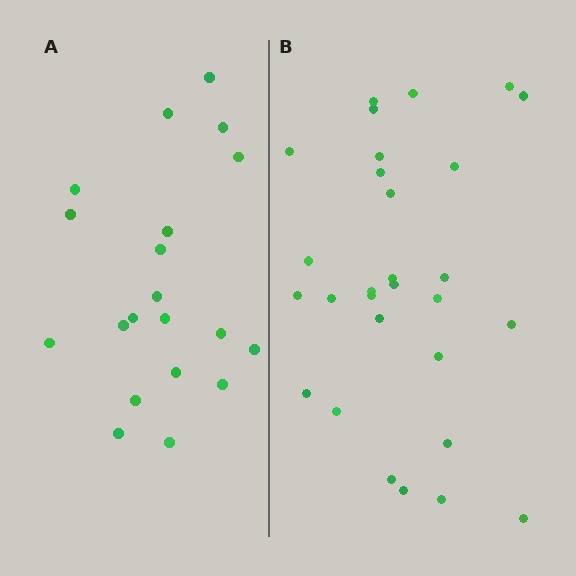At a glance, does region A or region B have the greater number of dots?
Region B (the right region) has more dots.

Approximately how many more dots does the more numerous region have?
Region B has roughly 8 or so more dots than region A.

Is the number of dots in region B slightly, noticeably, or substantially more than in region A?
Region B has substantially more. The ratio is roughly 1.4 to 1.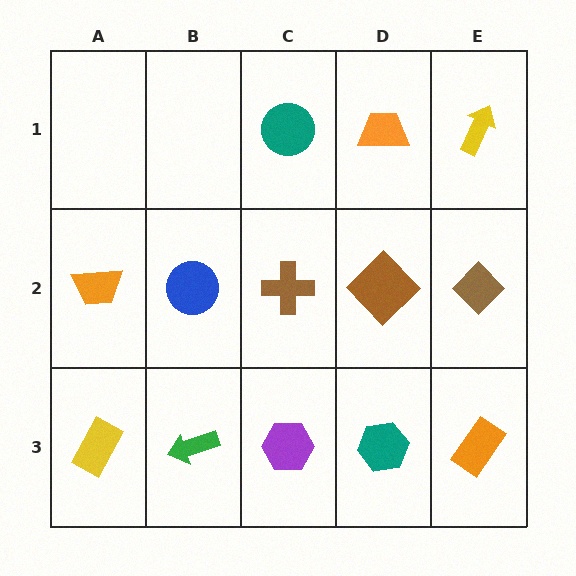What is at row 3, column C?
A purple hexagon.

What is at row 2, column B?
A blue circle.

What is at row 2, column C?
A brown cross.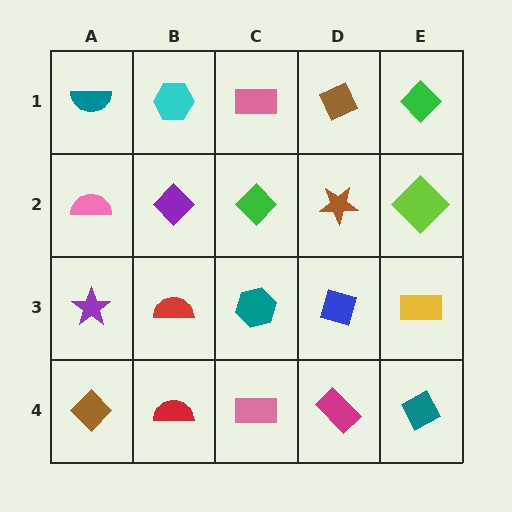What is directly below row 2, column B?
A red semicircle.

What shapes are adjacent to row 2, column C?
A pink rectangle (row 1, column C), a teal hexagon (row 3, column C), a purple diamond (row 2, column B), a brown star (row 2, column D).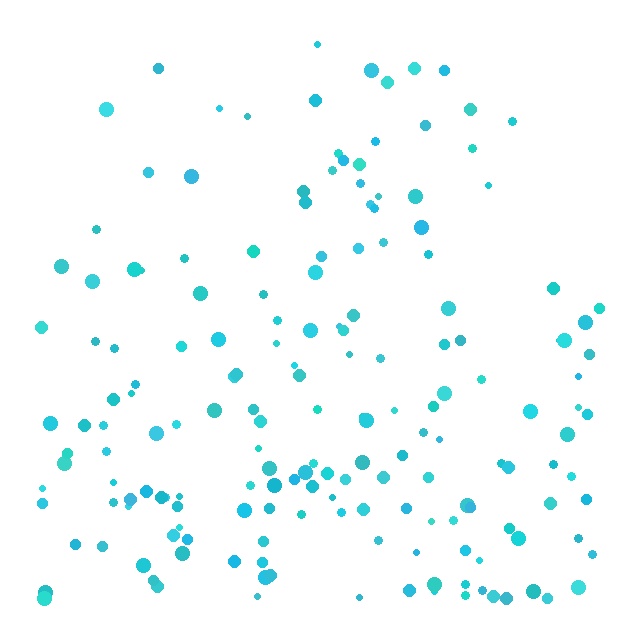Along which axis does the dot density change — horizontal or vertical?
Vertical.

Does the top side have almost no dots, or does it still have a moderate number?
Still a moderate number, just noticeably fewer than the bottom.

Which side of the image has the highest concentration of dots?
The bottom.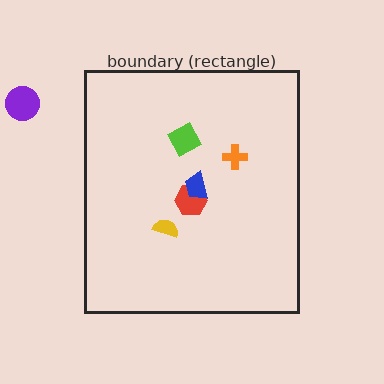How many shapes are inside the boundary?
5 inside, 1 outside.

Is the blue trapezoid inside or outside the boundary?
Inside.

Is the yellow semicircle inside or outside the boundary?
Inside.